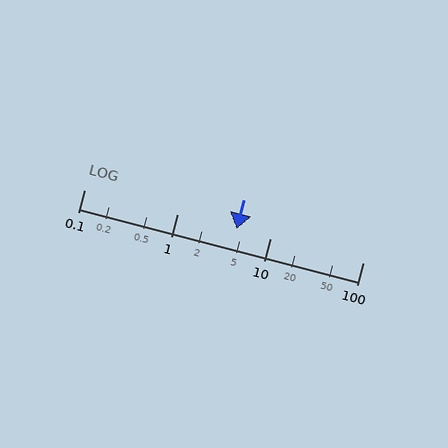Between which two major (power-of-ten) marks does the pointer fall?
The pointer is between 1 and 10.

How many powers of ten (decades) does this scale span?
The scale spans 3 decades, from 0.1 to 100.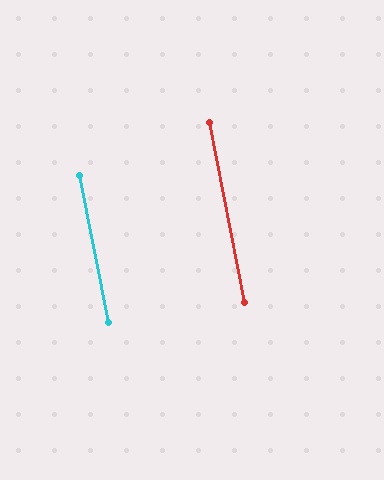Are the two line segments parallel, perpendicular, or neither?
Parallel — their directions differ by only 0.2°.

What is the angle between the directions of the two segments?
Approximately 0 degrees.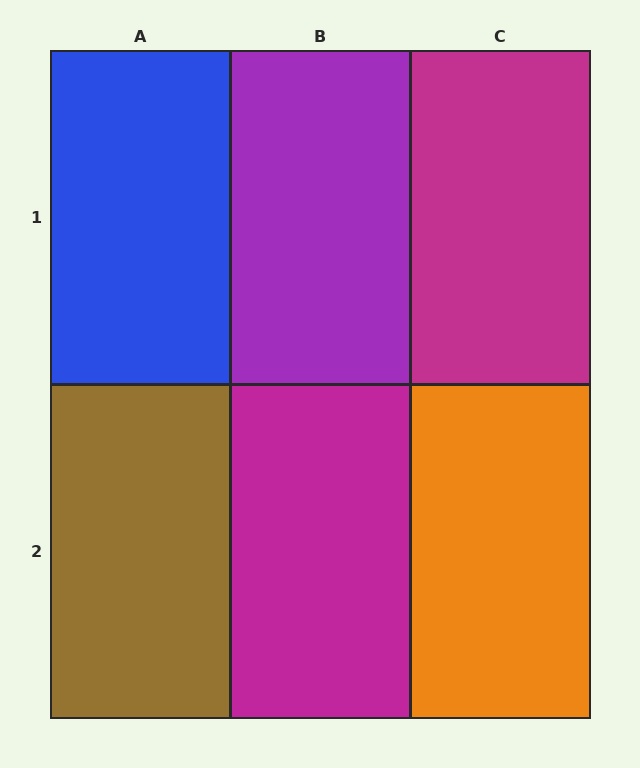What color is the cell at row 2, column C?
Orange.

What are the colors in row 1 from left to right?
Blue, purple, magenta.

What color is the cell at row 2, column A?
Brown.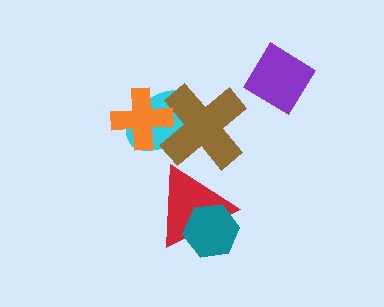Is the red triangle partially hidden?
Yes, it is partially covered by another shape.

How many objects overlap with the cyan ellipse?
2 objects overlap with the cyan ellipse.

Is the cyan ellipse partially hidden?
Yes, it is partially covered by another shape.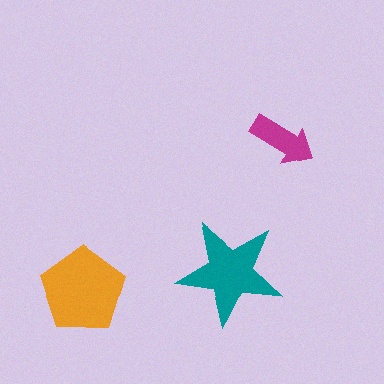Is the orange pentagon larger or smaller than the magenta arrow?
Larger.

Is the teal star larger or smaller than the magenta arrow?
Larger.